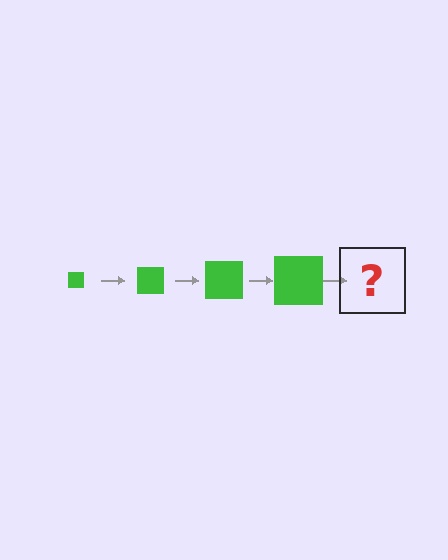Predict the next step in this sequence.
The next step is a green square, larger than the previous one.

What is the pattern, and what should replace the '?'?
The pattern is that the square gets progressively larger each step. The '?' should be a green square, larger than the previous one.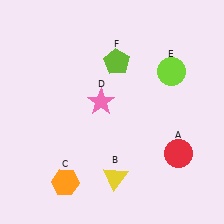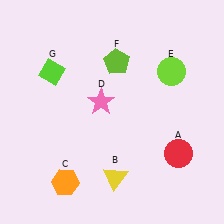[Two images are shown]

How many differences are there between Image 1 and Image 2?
There is 1 difference between the two images.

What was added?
A lime diamond (G) was added in Image 2.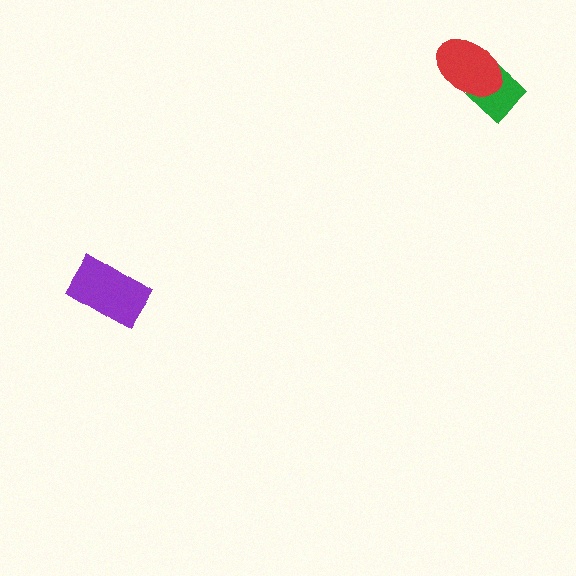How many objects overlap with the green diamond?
1 object overlaps with the green diamond.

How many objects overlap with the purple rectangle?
0 objects overlap with the purple rectangle.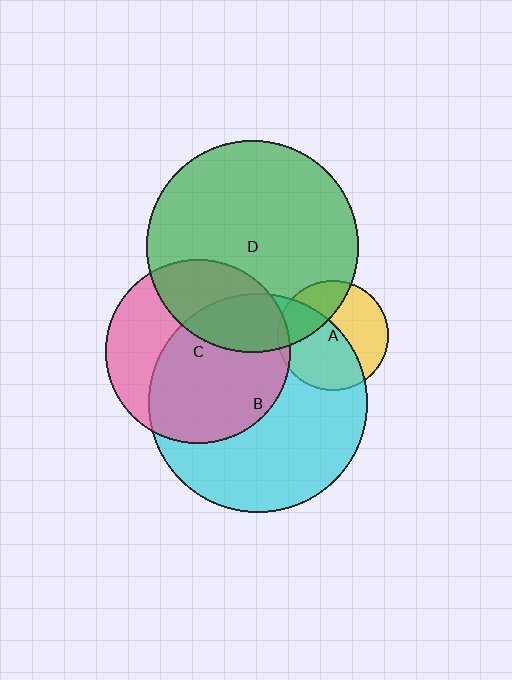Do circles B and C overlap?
Yes.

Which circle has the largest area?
Circle B (cyan).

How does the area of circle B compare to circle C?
Approximately 1.4 times.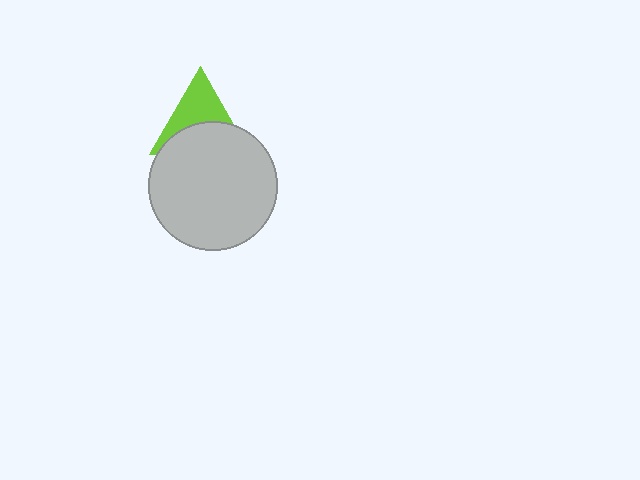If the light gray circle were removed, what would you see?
You would see the complete lime triangle.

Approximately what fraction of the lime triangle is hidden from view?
Roughly 51% of the lime triangle is hidden behind the light gray circle.